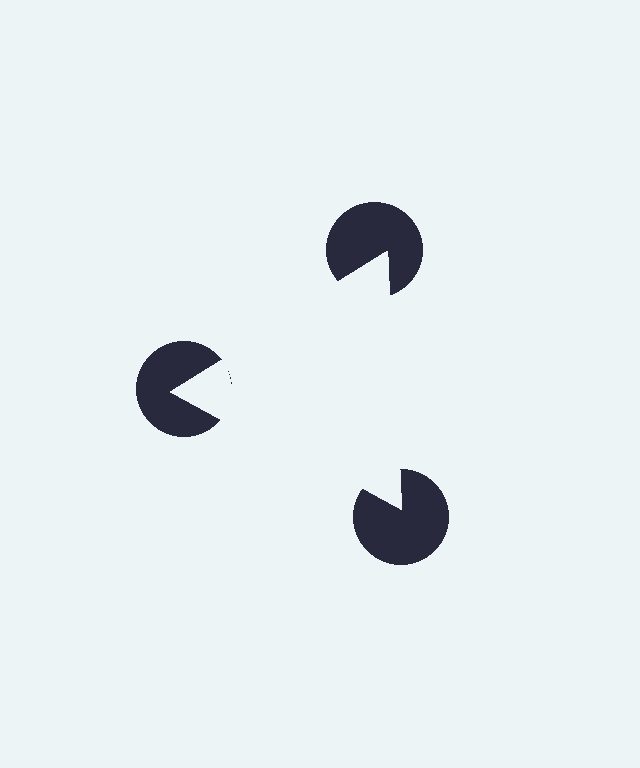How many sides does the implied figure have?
3 sides.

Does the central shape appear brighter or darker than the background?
It typically appears slightly brighter than the background, even though no actual brightness change is drawn.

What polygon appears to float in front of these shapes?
An illusory triangle — its edges are inferred from the aligned wedge cuts in the pac-man discs, not physically drawn.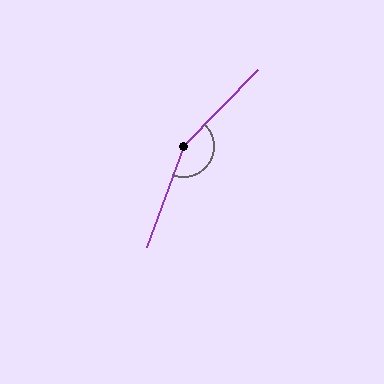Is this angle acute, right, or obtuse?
It is obtuse.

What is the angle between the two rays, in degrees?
Approximately 156 degrees.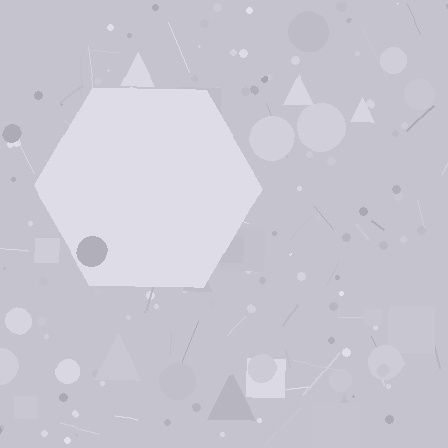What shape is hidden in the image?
A hexagon is hidden in the image.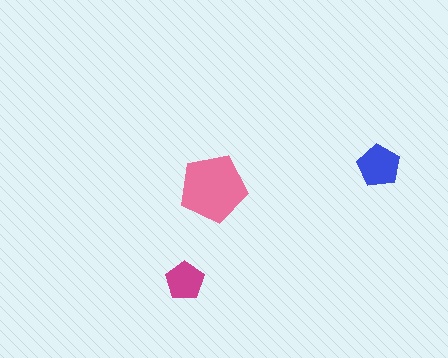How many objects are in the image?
There are 3 objects in the image.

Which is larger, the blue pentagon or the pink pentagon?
The pink one.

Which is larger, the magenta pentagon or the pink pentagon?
The pink one.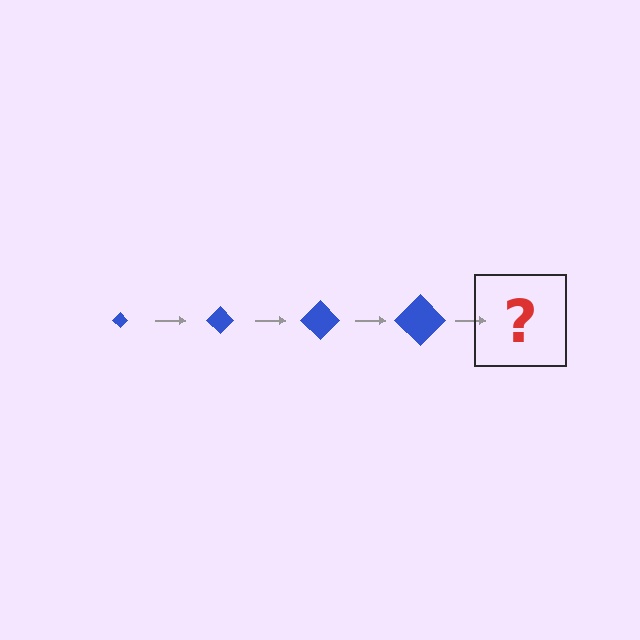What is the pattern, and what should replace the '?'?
The pattern is that the diamond gets progressively larger each step. The '?' should be a blue diamond, larger than the previous one.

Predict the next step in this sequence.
The next step is a blue diamond, larger than the previous one.